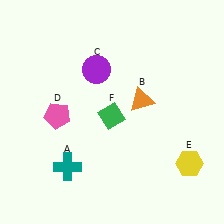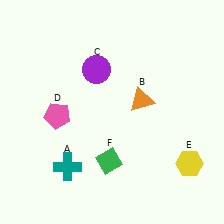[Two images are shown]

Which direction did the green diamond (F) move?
The green diamond (F) moved down.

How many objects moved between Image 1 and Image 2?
1 object moved between the two images.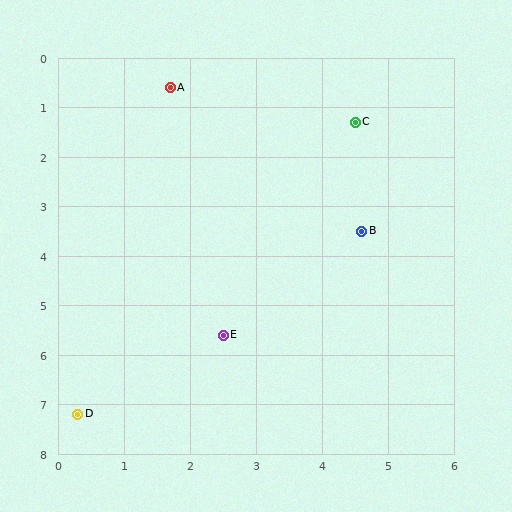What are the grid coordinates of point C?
Point C is at approximately (4.5, 1.3).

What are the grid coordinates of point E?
Point E is at approximately (2.5, 5.6).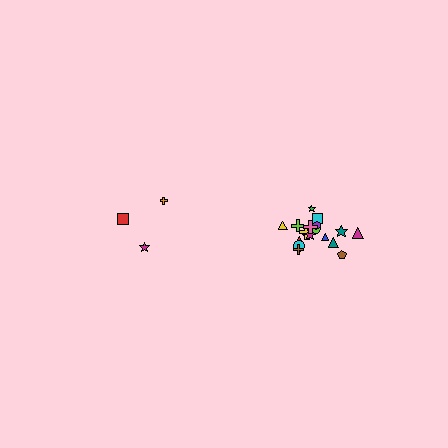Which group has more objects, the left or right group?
The right group.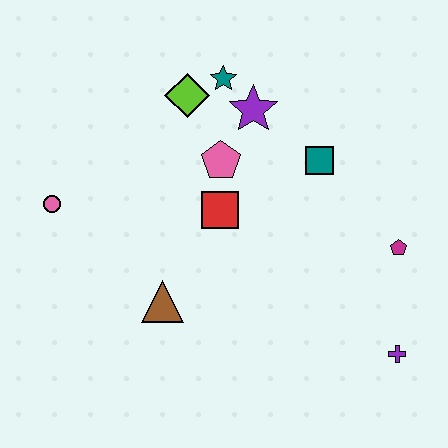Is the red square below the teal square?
Yes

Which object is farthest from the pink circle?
The purple cross is farthest from the pink circle.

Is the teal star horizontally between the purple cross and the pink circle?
Yes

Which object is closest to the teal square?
The purple star is closest to the teal square.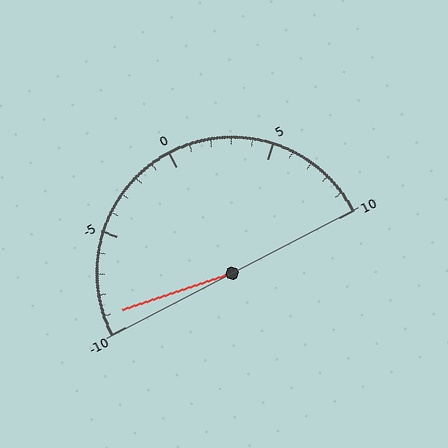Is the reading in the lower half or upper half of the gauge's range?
The reading is in the lower half of the range (-10 to 10).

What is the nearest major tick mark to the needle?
The nearest major tick mark is -10.